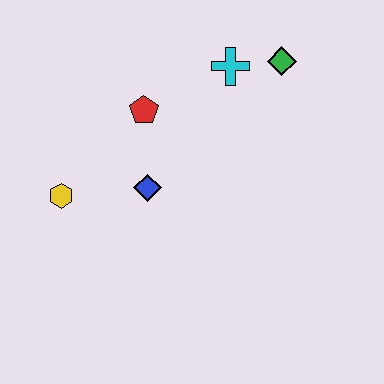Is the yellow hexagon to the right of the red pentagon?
No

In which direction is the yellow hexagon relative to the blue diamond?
The yellow hexagon is to the left of the blue diamond.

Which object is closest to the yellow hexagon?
The blue diamond is closest to the yellow hexagon.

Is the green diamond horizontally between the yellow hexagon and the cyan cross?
No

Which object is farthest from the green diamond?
The yellow hexagon is farthest from the green diamond.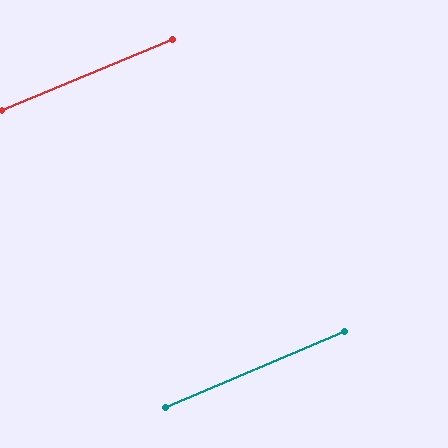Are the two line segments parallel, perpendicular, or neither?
Parallel — their directions differ by only 0.6°.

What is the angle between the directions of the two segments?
Approximately 1 degree.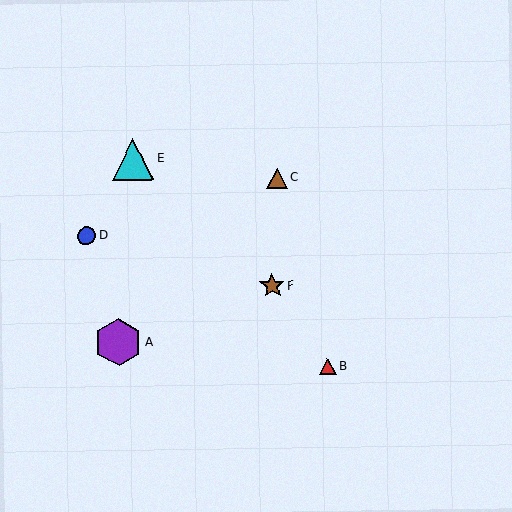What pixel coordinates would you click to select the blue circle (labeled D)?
Click at (86, 236) to select the blue circle D.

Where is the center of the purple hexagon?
The center of the purple hexagon is at (118, 342).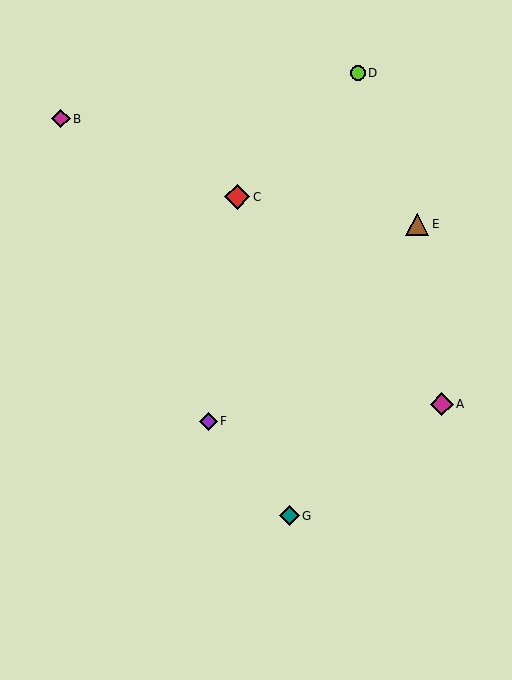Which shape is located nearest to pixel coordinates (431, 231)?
The brown triangle (labeled E) at (417, 224) is nearest to that location.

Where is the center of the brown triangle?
The center of the brown triangle is at (417, 224).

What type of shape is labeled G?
Shape G is a teal diamond.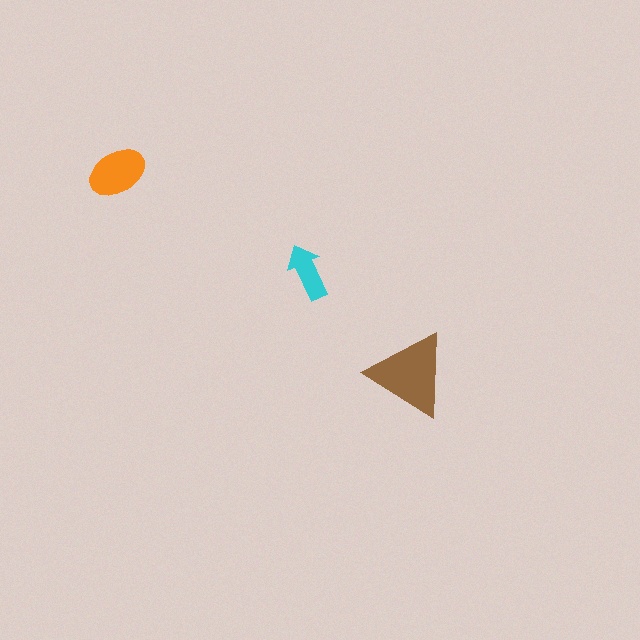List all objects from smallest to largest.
The cyan arrow, the orange ellipse, the brown triangle.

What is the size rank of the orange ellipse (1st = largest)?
2nd.